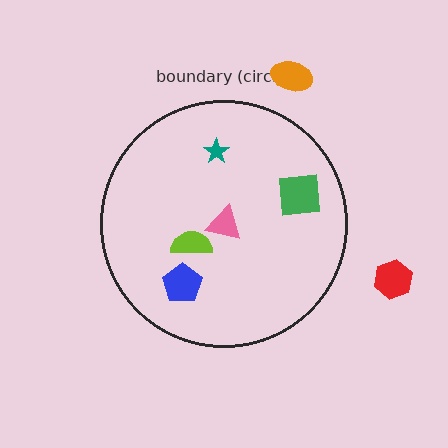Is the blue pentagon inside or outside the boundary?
Inside.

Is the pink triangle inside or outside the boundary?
Inside.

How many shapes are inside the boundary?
5 inside, 2 outside.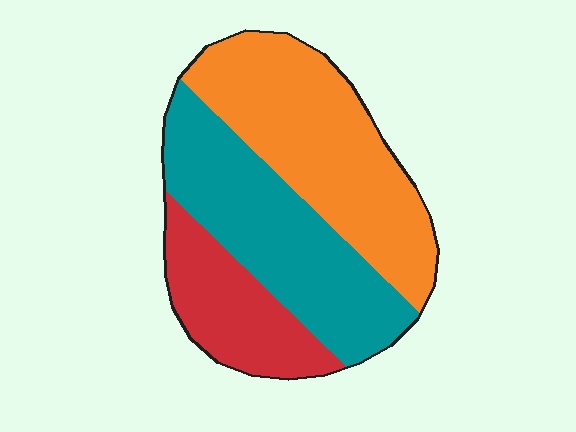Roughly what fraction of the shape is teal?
Teal covers roughly 40% of the shape.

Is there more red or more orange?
Orange.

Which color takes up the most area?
Orange, at roughly 40%.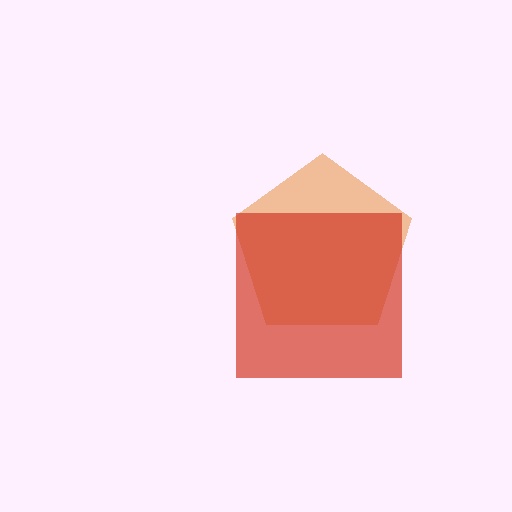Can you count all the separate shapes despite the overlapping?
Yes, there are 2 separate shapes.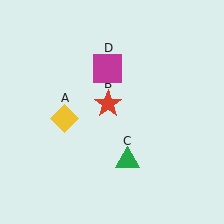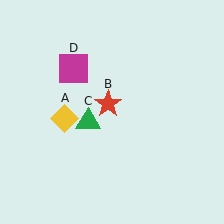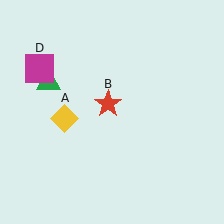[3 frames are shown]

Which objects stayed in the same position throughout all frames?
Yellow diamond (object A) and red star (object B) remained stationary.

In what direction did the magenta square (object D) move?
The magenta square (object D) moved left.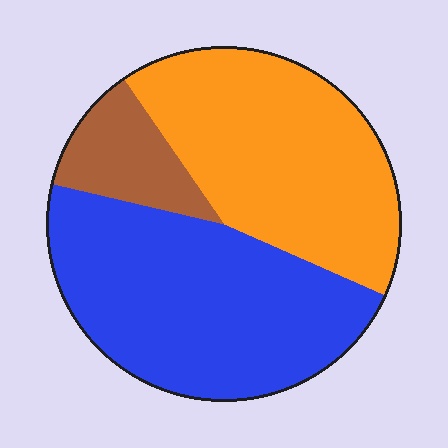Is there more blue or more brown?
Blue.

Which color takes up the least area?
Brown, at roughly 10%.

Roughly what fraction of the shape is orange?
Orange takes up between a third and a half of the shape.